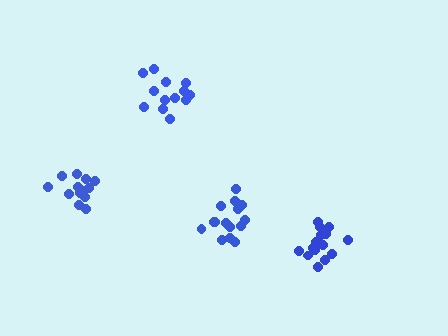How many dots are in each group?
Group 1: 13 dots, Group 2: 15 dots, Group 3: 15 dots, Group 4: 14 dots (57 total).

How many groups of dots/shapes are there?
There are 4 groups.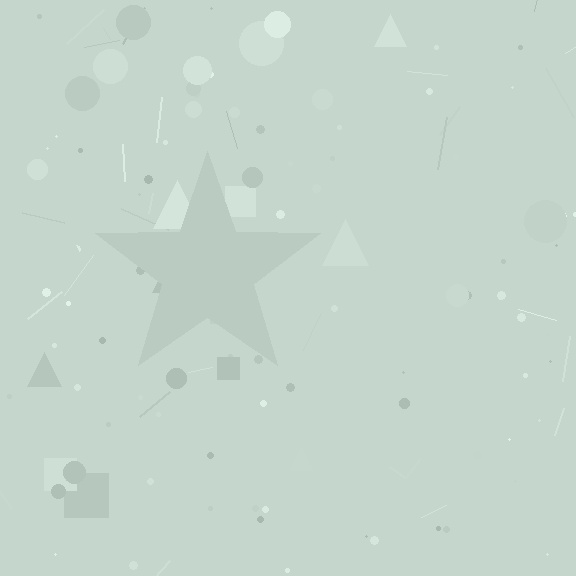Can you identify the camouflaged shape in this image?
The camouflaged shape is a star.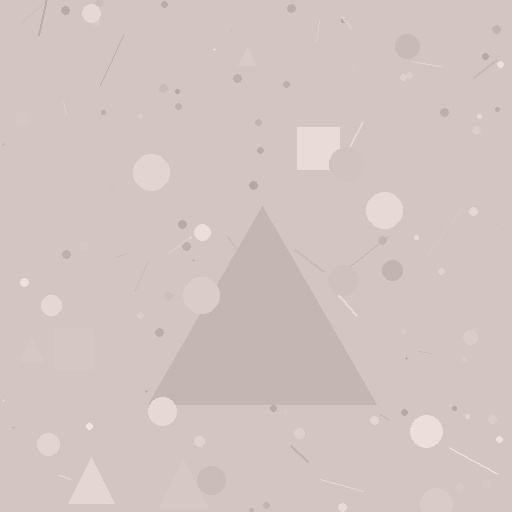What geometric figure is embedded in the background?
A triangle is embedded in the background.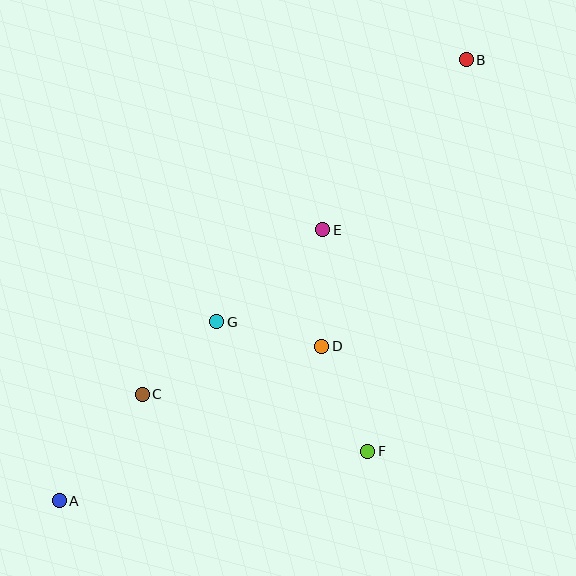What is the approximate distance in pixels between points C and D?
The distance between C and D is approximately 185 pixels.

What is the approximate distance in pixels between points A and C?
The distance between A and C is approximately 135 pixels.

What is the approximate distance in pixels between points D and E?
The distance between D and E is approximately 117 pixels.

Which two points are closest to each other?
Points C and G are closest to each other.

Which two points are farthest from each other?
Points A and B are farthest from each other.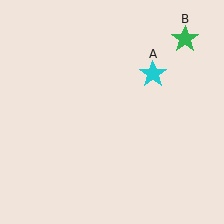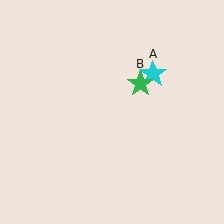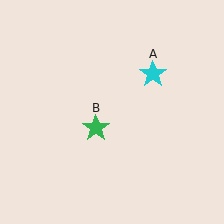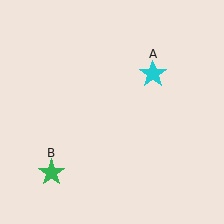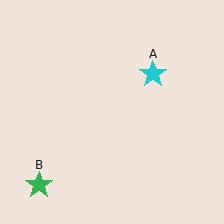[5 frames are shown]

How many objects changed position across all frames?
1 object changed position: green star (object B).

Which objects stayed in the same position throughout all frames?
Cyan star (object A) remained stationary.